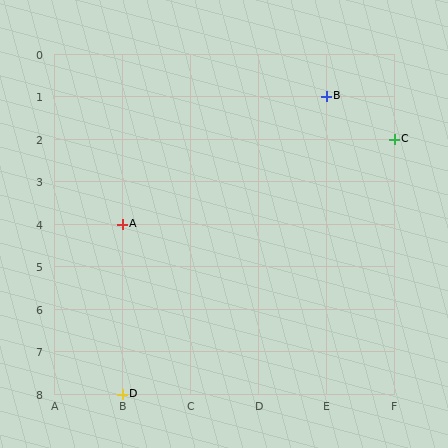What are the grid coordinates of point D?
Point D is at grid coordinates (B, 8).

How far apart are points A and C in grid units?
Points A and C are 4 columns and 2 rows apart (about 4.5 grid units diagonally).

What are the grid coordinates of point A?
Point A is at grid coordinates (B, 4).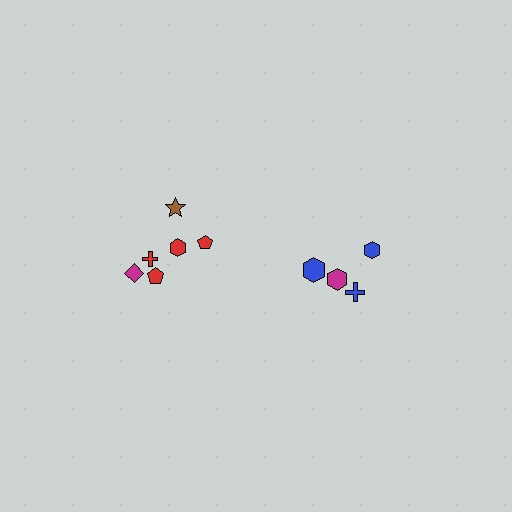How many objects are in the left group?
There are 6 objects.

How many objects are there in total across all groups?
There are 10 objects.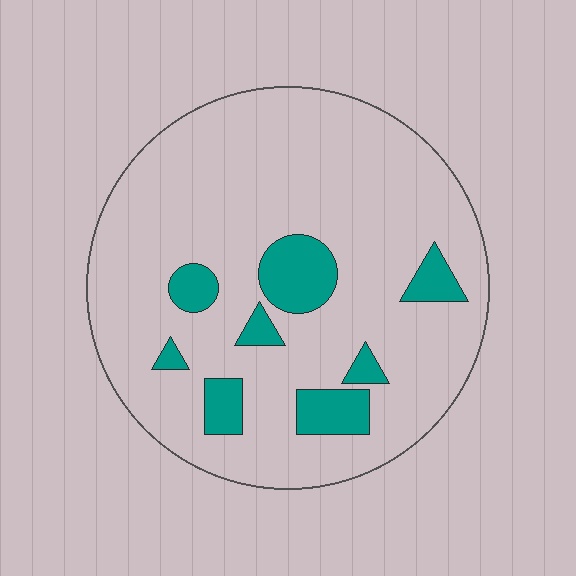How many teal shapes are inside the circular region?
8.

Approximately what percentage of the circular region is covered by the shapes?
Approximately 15%.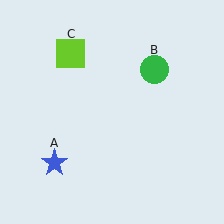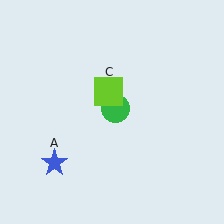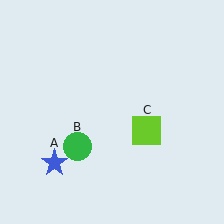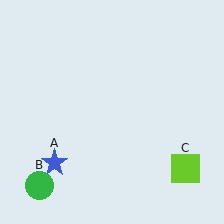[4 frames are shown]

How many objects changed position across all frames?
2 objects changed position: green circle (object B), lime square (object C).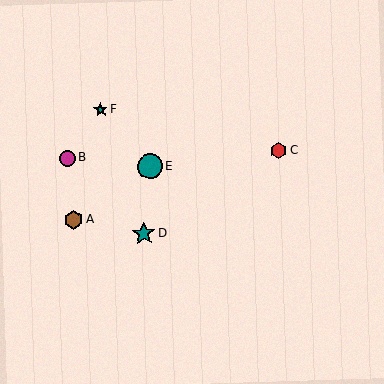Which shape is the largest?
The teal circle (labeled E) is the largest.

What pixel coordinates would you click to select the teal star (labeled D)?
Click at (144, 233) to select the teal star D.